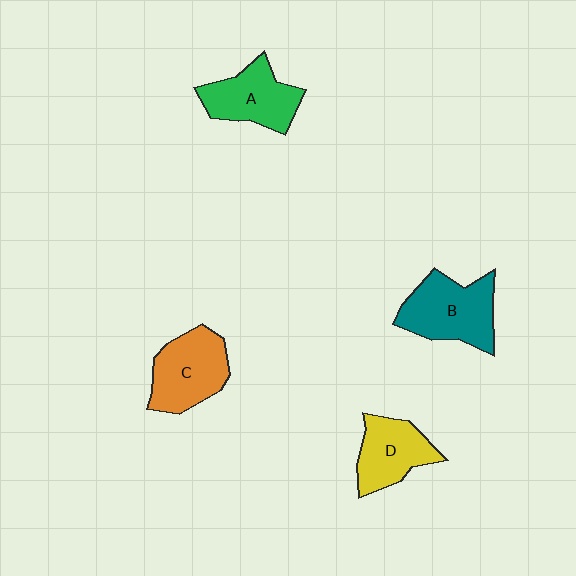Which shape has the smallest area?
Shape D (yellow).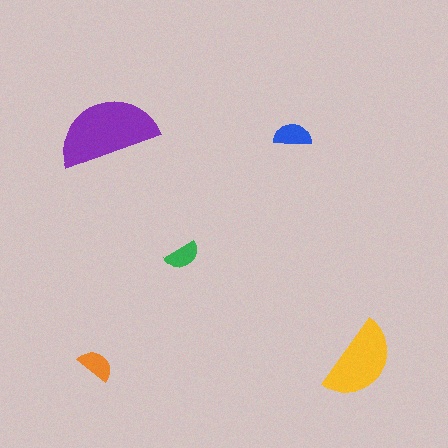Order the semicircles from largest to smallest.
the purple one, the yellow one, the blue one, the orange one, the green one.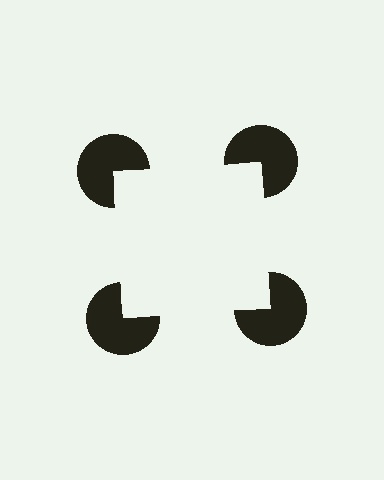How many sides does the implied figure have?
4 sides.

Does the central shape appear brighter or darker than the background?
It typically appears slightly brighter than the background, even though no actual brightness change is drawn.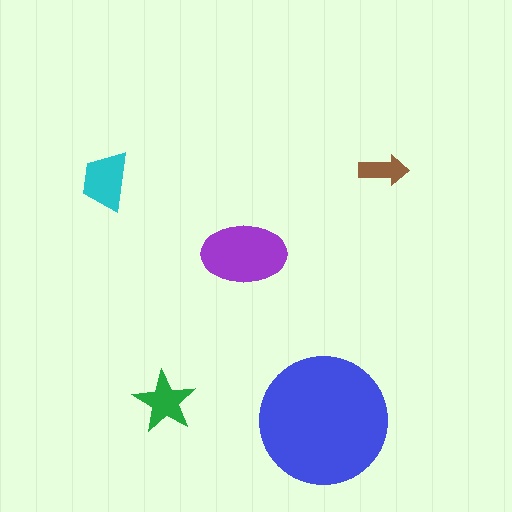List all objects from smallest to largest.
The brown arrow, the green star, the cyan trapezoid, the purple ellipse, the blue circle.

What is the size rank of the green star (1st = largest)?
4th.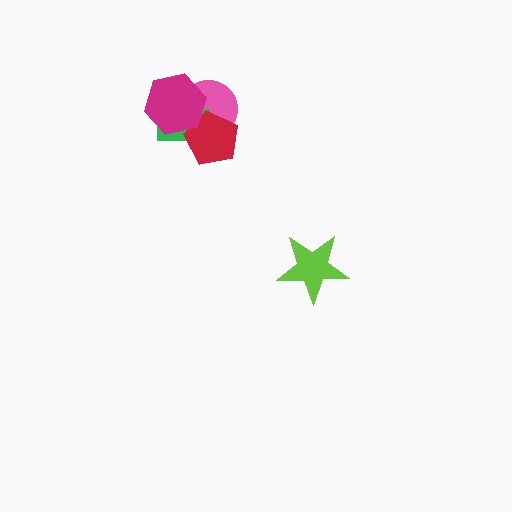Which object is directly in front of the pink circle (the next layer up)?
The green rectangle is directly in front of the pink circle.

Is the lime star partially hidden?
No, no other shape covers it.